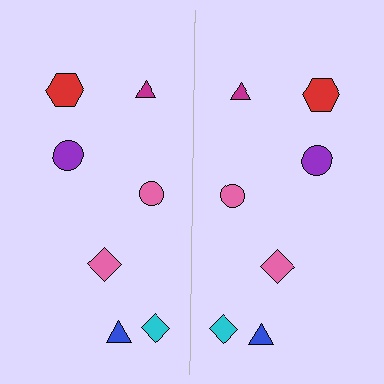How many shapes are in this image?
There are 14 shapes in this image.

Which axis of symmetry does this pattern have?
The pattern has a vertical axis of symmetry running through the center of the image.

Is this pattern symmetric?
Yes, this pattern has bilateral (reflection) symmetry.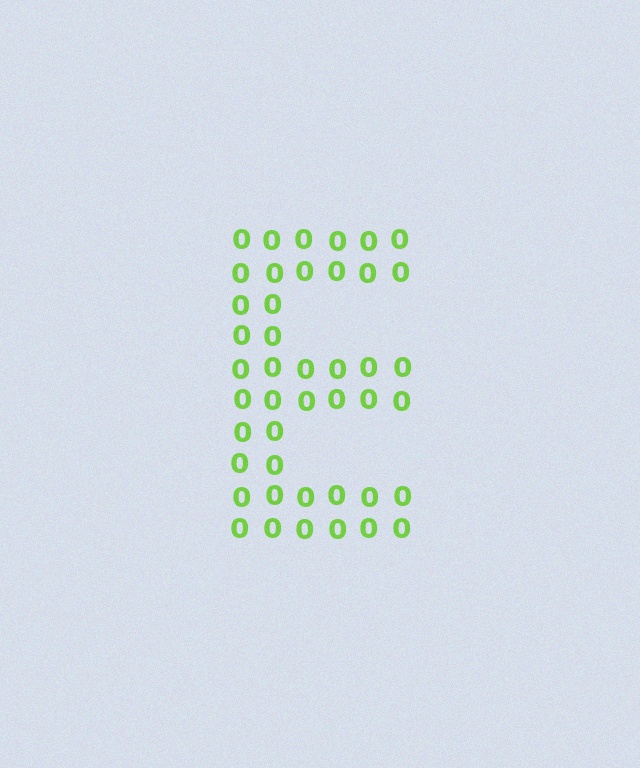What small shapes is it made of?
It is made of small digit 0's.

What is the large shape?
The large shape is the letter E.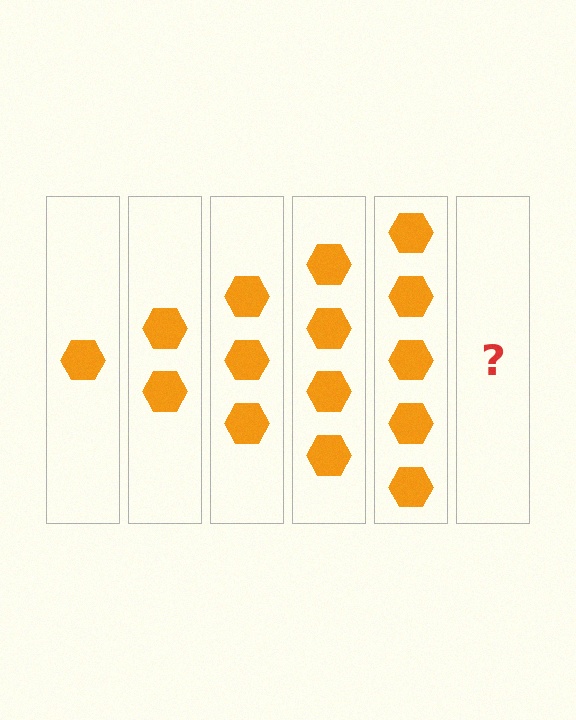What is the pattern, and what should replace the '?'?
The pattern is that each step adds one more hexagon. The '?' should be 6 hexagons.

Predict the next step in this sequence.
The next step is 6 hexagons.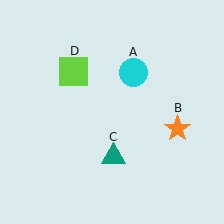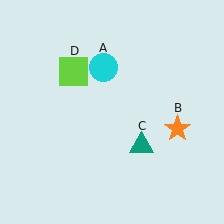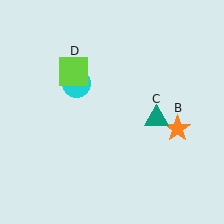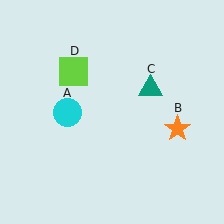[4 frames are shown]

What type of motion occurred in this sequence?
The cyan circle (object A), teal triangle (object C) rotated counterclockwise around the center of the scene.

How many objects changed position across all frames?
2 objects changed position: cyan circle (object A), teal triangle (object C).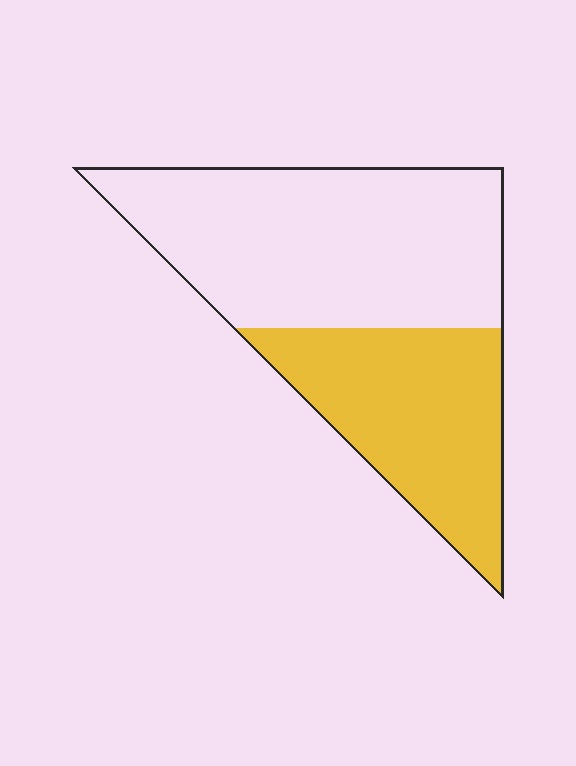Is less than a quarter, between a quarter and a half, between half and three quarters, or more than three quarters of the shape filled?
Between a quarter and a half.